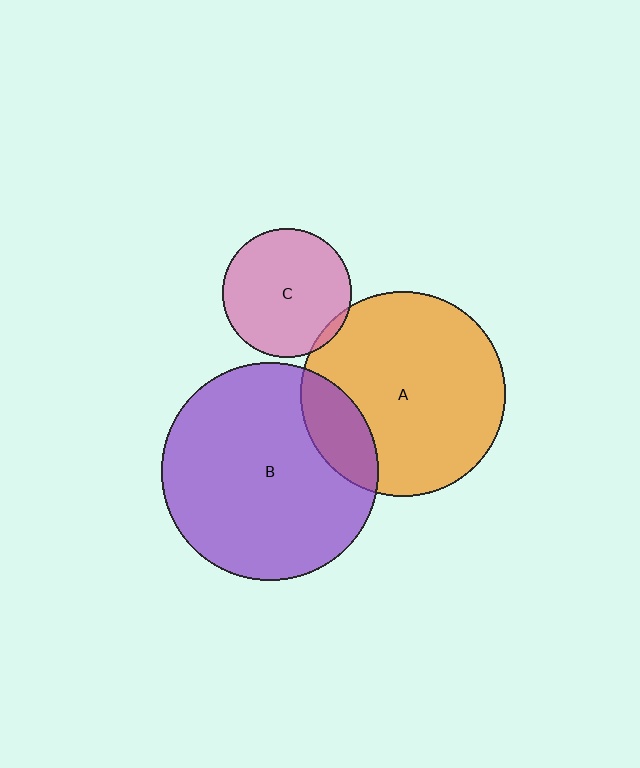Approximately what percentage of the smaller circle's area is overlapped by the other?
Approximately 5%.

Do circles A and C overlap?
Yes.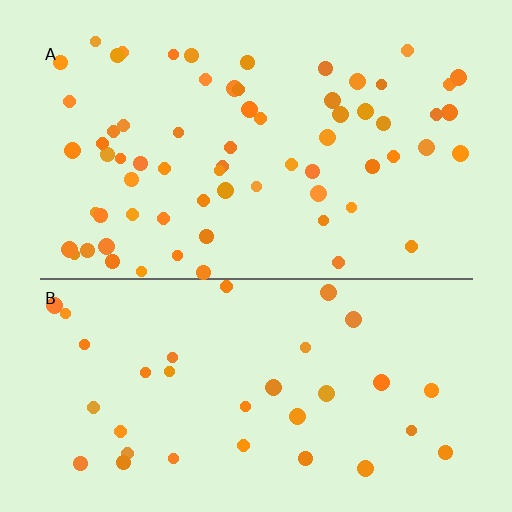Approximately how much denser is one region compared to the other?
Approximately 2.0× — region A over region B.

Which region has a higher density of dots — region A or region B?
A (the top).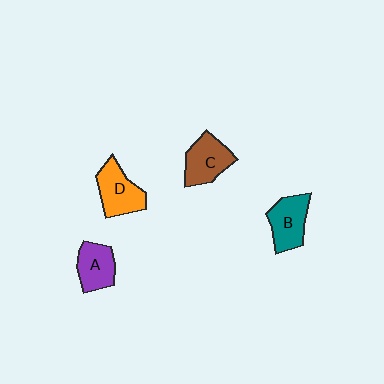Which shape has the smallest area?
Shape A (purple).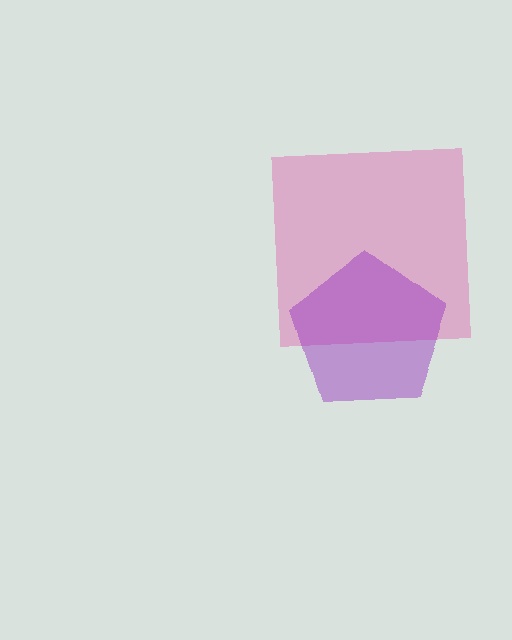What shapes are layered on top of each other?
The layered shapes are: a pink square, a purple pentagon.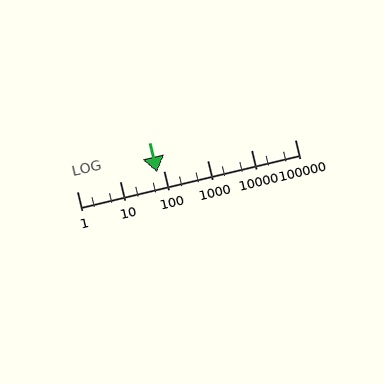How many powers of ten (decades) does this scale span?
The scale spans 5 decades, from 1 to 100000.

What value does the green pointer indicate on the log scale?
The pointer indicates approximately 69.